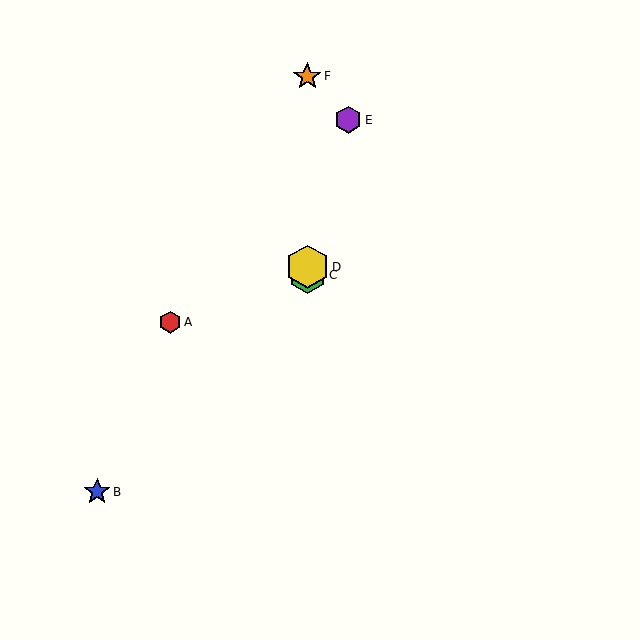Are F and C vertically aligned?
Yes, both are at x≈307.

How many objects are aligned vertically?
3 objects (C, D, F) are aligned vertically.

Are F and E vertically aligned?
No, F is at x≈307 and E is at x≈348.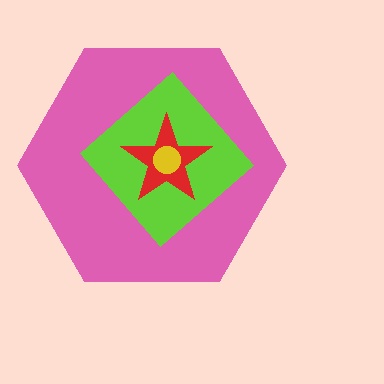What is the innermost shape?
The yellow circle.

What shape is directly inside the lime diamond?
The red star.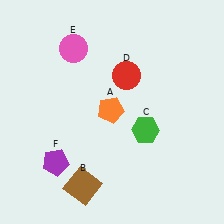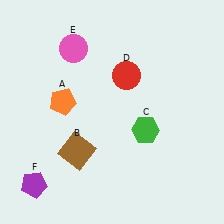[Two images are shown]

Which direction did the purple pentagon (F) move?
The purple pentagon (F) moved down.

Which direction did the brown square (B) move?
The brown square (B) moved up.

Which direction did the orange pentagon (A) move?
The orange pentagon (A) moved left.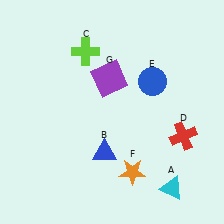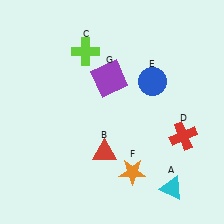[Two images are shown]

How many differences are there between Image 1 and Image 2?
There is 1 difference between the two images.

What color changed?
The triangle (B) changed from blue in Image 1 to red in Image 2.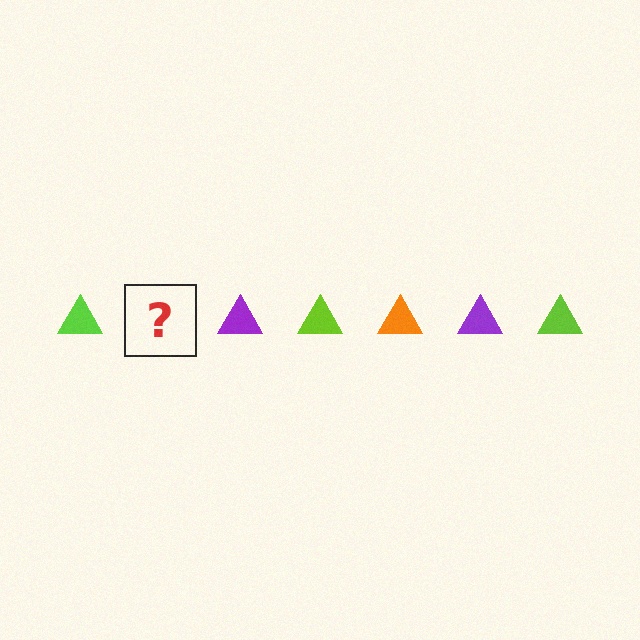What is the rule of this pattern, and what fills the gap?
The rule is that the pattern cycles through lime, orange, purple triangles. The gap should be filled with an orange triangle.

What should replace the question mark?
The question mark should be replaced with an orange triangle.